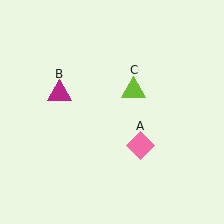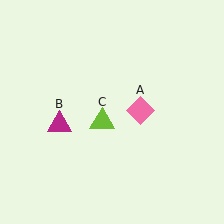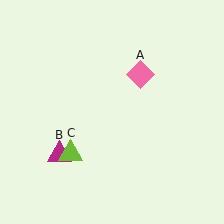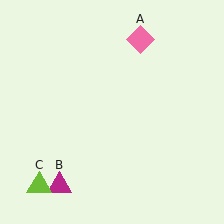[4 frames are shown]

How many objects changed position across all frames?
3 objects changed position: pink diamond (object A), magenta triangle (object B), lime triangle (object C).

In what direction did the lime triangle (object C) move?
The lime triangle (object C) moved down and to the left.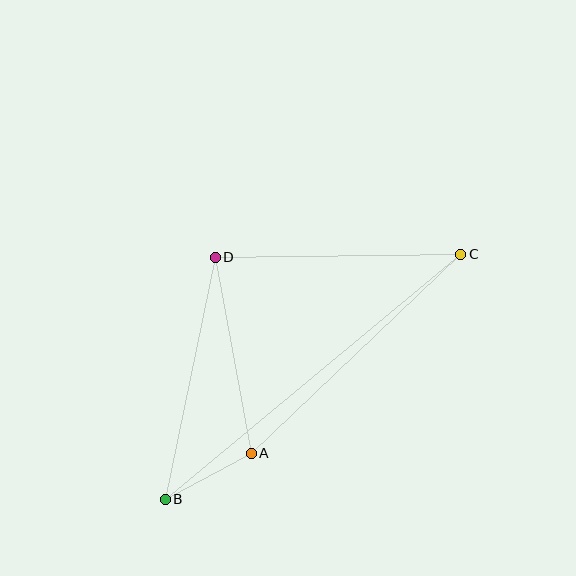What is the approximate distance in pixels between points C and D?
The distance between C and D is approximately 245 pixels.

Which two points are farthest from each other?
Points B and C are farthest from each other.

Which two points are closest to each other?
Points A and B are closest to each other.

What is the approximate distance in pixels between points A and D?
The distance between A and D is approximately 199 pixels.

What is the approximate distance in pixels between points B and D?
The distance between B and D is approximately 247 pixels.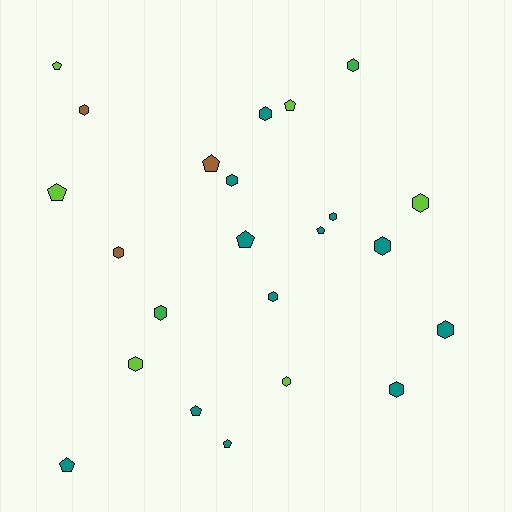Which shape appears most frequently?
Hexagon, with 14 objects.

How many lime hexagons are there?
There are 3 lime hexagons.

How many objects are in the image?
There are 23 objects.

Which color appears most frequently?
Teal, with 12 objects.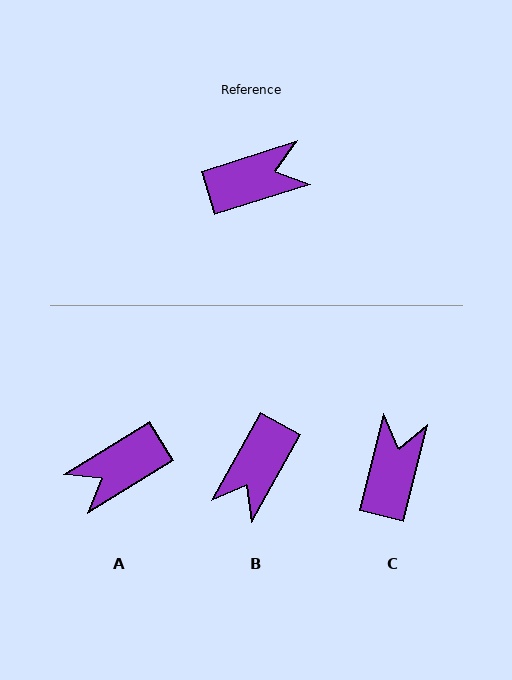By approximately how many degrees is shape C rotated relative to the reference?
Approximately 58 degrees counter-clockwise.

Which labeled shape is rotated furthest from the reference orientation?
A, about 166 degrees away.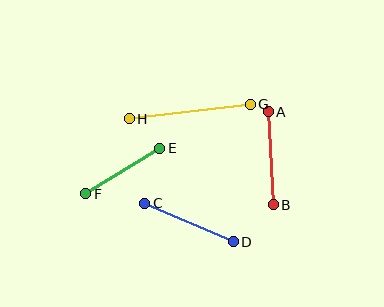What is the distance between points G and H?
The distance is approximately 122 pixels.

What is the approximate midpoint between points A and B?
The midpoint is at approximately (271, 158) pixels.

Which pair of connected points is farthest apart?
Points G and H are farthest apart.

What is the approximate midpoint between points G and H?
The midpoint is at approximately (190, 111) pixels.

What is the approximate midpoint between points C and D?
The midpoint is at approximately (189, 223) pixels.